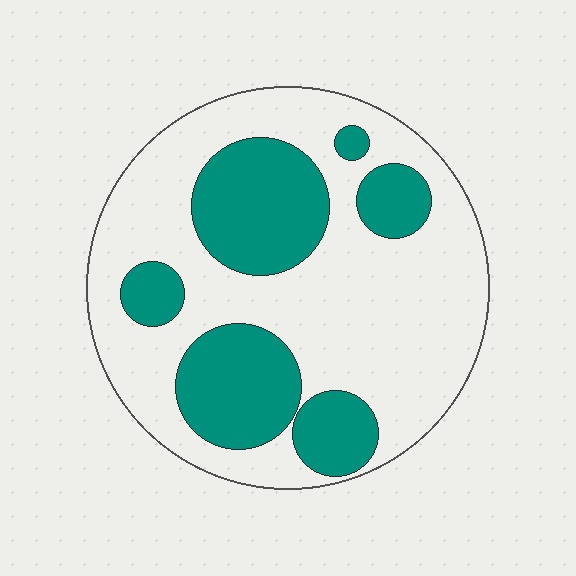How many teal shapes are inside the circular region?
6.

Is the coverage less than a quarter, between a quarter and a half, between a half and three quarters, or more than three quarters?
Between a quarter and a half.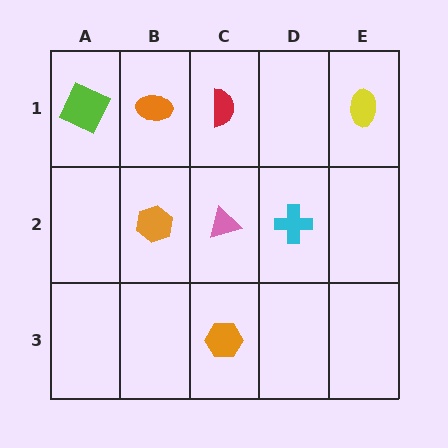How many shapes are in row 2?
3 shapes.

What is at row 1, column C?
A red semicircle.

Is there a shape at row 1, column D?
No, that cell is empty.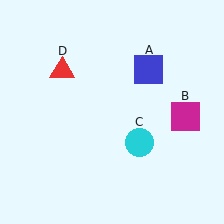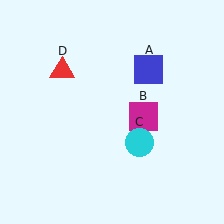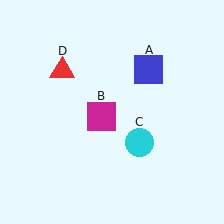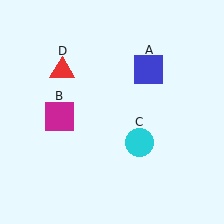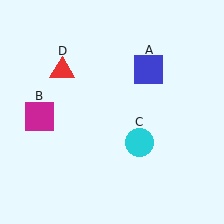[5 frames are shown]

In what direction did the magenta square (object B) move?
The magenta square (object B) moved left.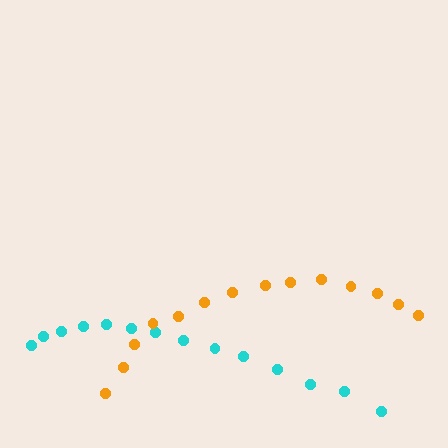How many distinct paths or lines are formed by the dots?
There are 2 distinct paths.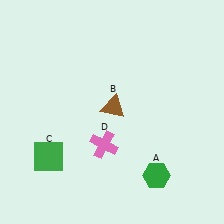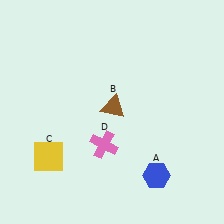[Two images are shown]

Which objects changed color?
A changed from green to blue. C changed from green to yellow.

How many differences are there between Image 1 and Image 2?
There are 2 differences between the two images.